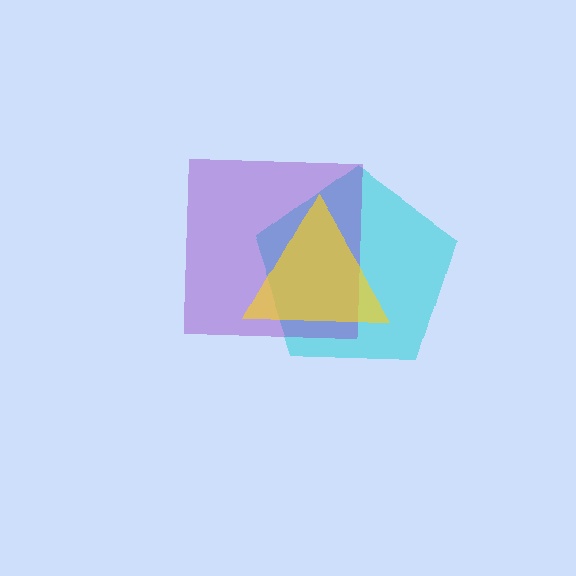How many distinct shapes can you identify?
There are 3 distinct shapes: a cyan pentagon, a purple square, a yellow triangle.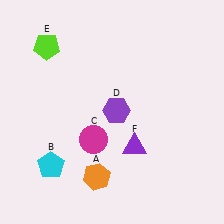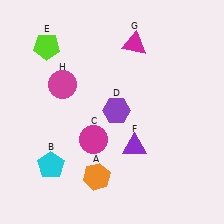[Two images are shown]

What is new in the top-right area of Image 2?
A magenta triangle (G) was added in the top-right area of Image 2.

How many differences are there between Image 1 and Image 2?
There are 2 differences between the two images.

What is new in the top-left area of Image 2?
A magenta circle (H) was added in the top-left area of Image 2.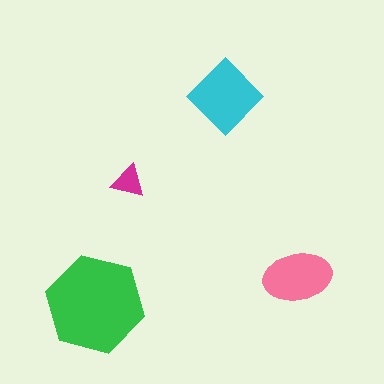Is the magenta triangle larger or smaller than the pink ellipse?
Smaller.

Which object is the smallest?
The magenta triangle.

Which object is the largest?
The green hexagon.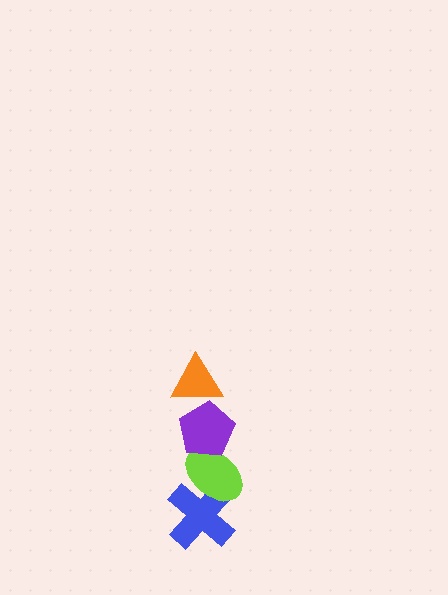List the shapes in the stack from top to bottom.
From top to bottom: the orange triangle, the purple pentagon, the lime ellipse, the blue cross.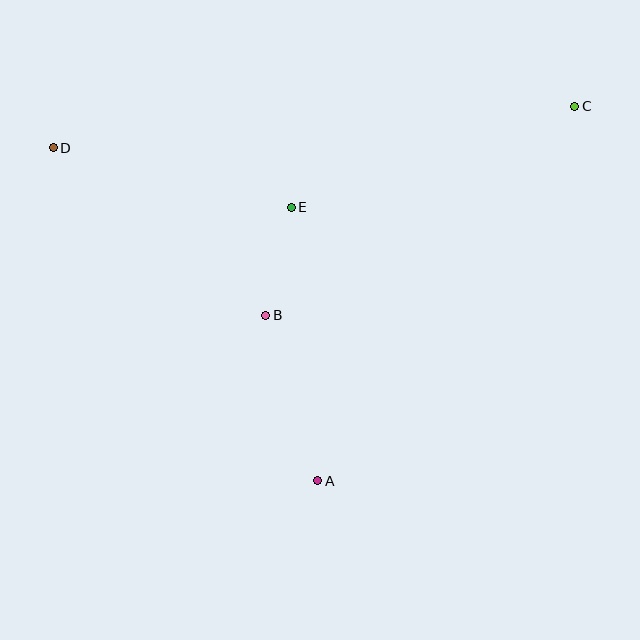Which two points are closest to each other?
Points B and E are closest to each other.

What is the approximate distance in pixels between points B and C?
The distance between B and C is approximately 373 pixels.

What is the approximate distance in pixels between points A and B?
The distance between A and B is approximately 173 pixels.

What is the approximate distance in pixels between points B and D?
The distance between B and D is approximately 271 pixels.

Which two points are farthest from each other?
Points C and D are farthest from each other.